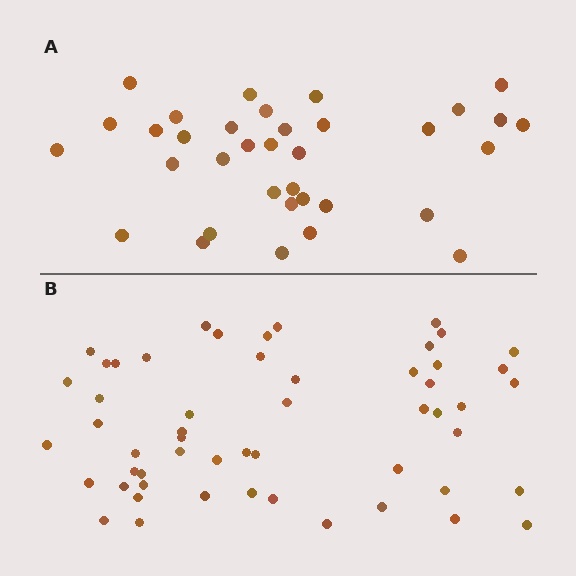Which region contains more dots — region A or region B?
Region B (the bottom region) has more dots.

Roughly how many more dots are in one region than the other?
Region B has approximately 20 more dots than region A.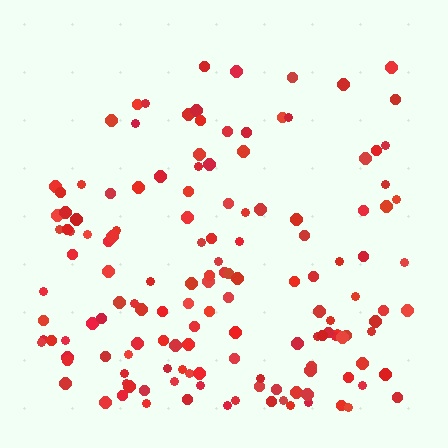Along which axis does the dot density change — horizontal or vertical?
Vertical.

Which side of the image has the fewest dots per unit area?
The top.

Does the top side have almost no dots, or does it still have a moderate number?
Still a moderate number, just noticeably fewer than the bottom.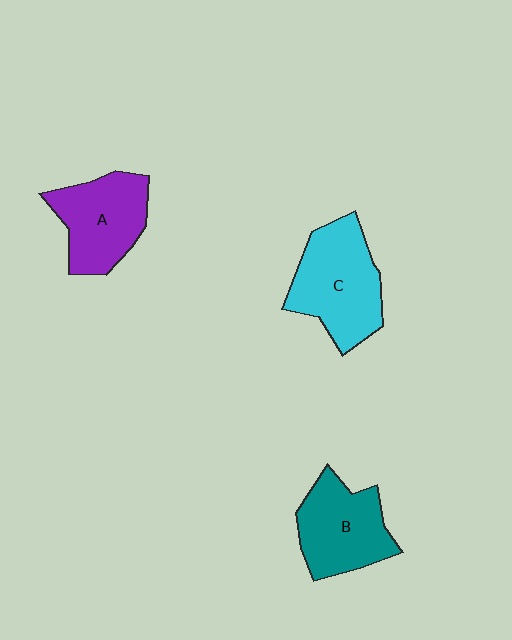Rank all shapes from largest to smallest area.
From largest to smallest: C (cyan), B (teal), A (purple).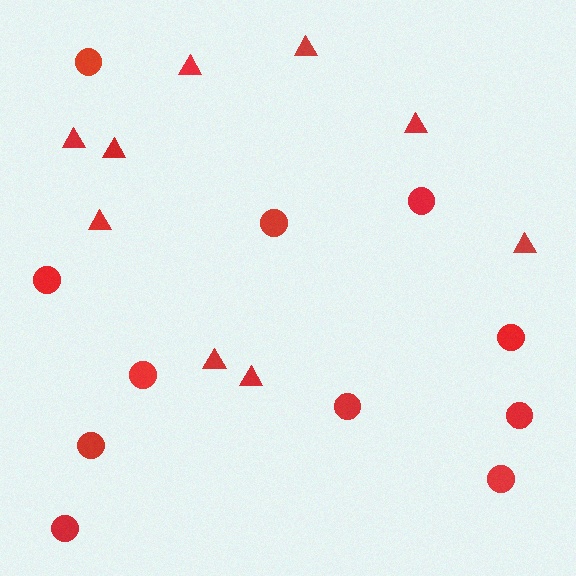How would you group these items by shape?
There are 2 groups: one group of circles (11) and one group of triangles (9).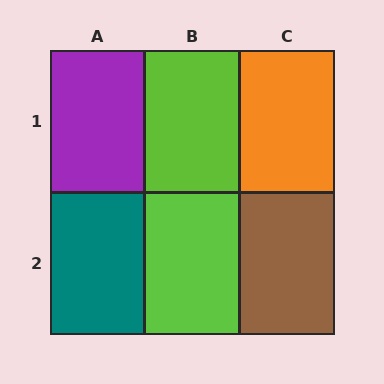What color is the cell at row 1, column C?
Orange.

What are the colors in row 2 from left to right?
Teal, lime, brown.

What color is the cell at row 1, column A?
Purple.